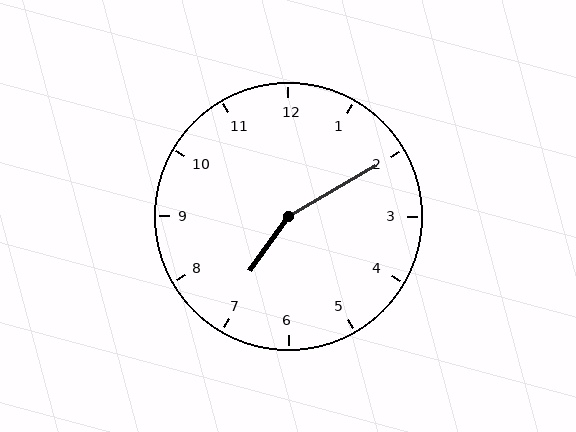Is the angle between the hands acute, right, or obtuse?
It is obtuse.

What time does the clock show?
7:10.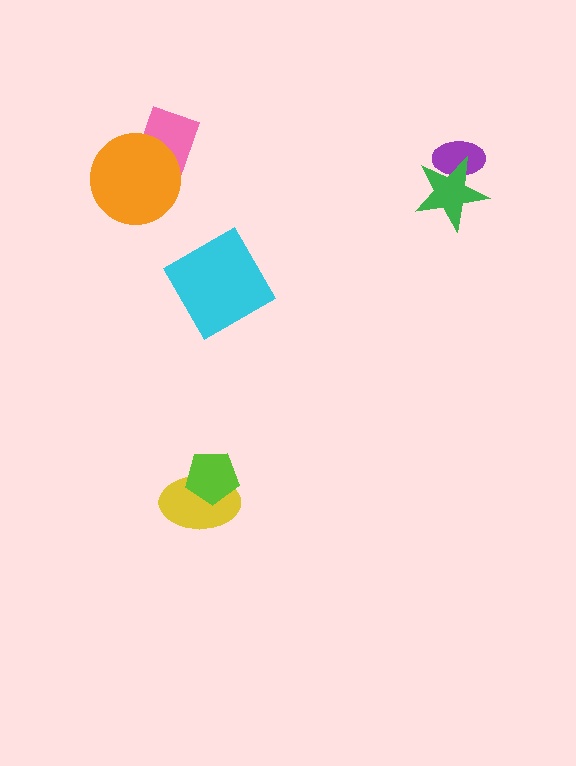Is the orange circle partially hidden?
No, no other shape covers it.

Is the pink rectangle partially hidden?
Yes, it is partially covered by another shape.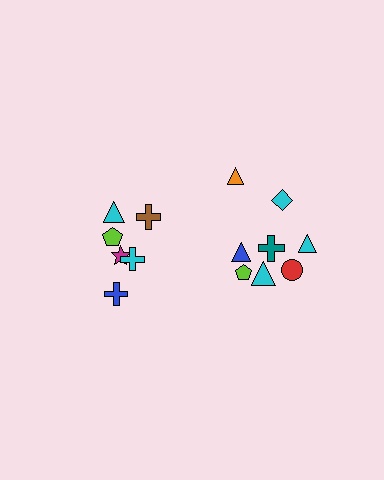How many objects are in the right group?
There are 8 objects.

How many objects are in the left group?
There are 6 objects.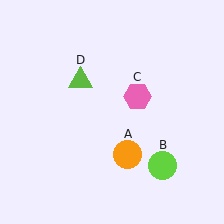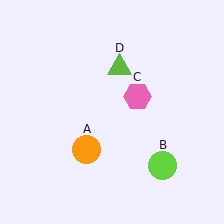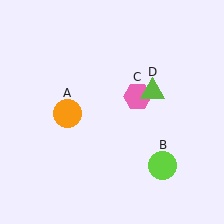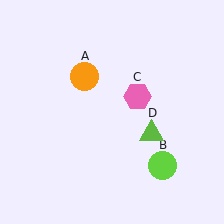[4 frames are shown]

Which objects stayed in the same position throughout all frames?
Lime circle (object B) and pink hexagon (object C) remained stationary.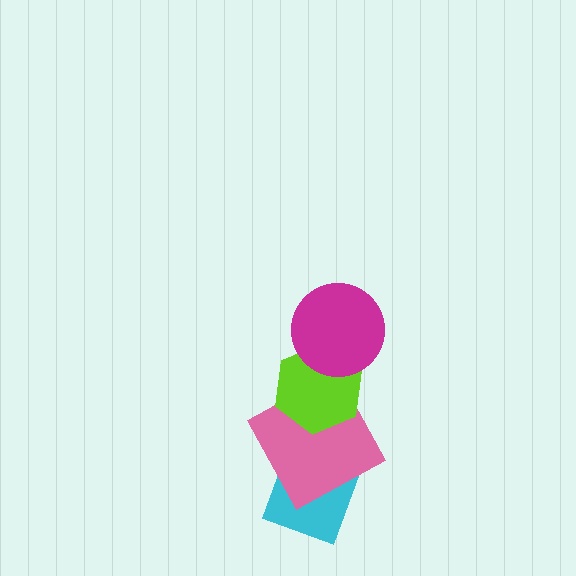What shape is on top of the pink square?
The lime hexagon is on top of the pink square.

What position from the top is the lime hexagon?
The lime hexagon is 2nd from the top.